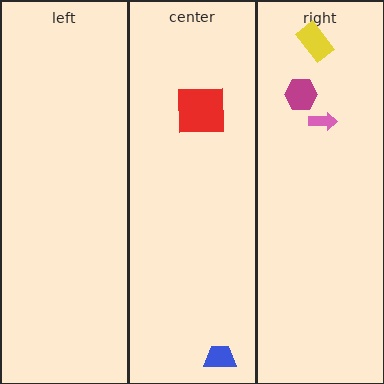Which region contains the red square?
The center region.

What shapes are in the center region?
The red square, the blue trapezoid.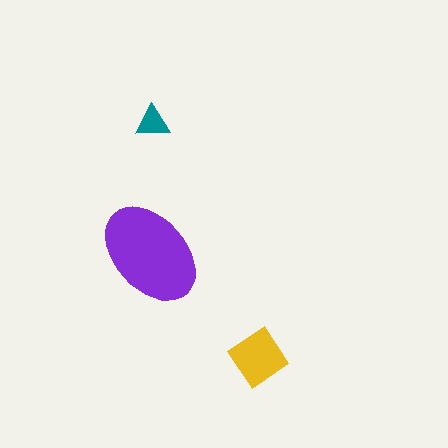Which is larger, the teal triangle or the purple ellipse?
The purple ellipse.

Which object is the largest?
The purple ellipse.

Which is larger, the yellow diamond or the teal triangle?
The yellow diamond.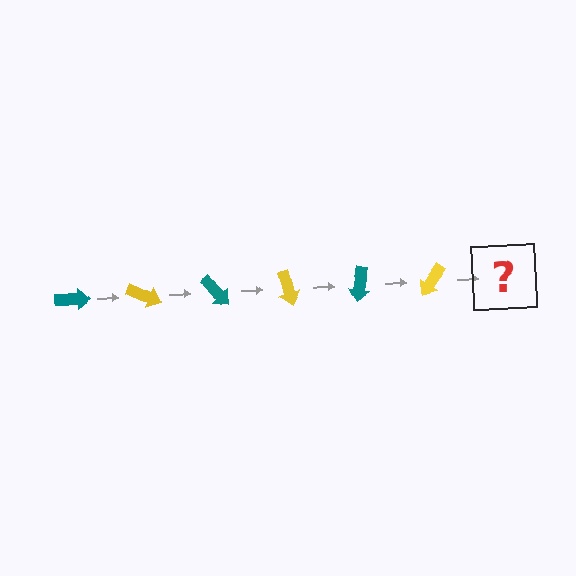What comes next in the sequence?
The next element should be a teal arrow, rotated 150 degrees from the start.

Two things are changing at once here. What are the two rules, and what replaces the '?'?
The two rules are that it rotates 25 degrees each step and the color cycles through teal and yellow. The '?' should be a teal arrow, rotated 150 degrees from the start.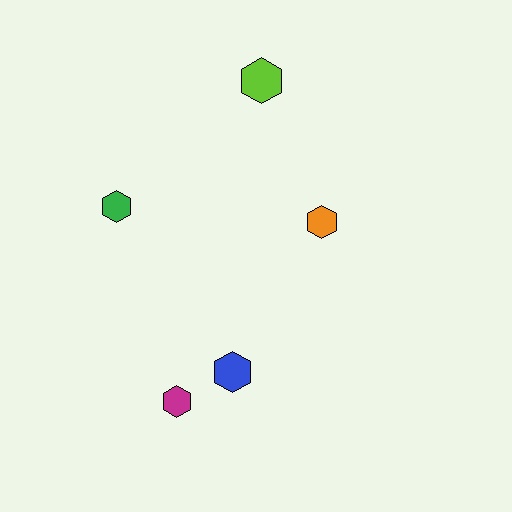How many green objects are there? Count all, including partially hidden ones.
There is 1 green object.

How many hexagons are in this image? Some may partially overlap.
There are 5 hexagons.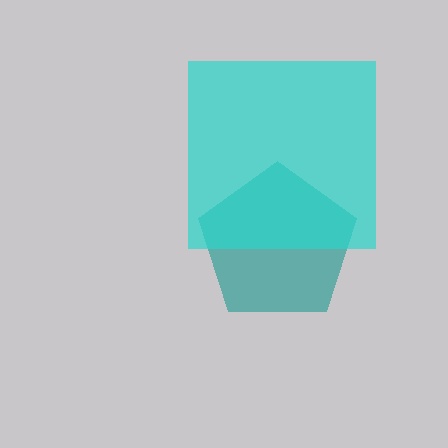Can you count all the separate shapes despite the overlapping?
Yes, there are 2 separate shapes.